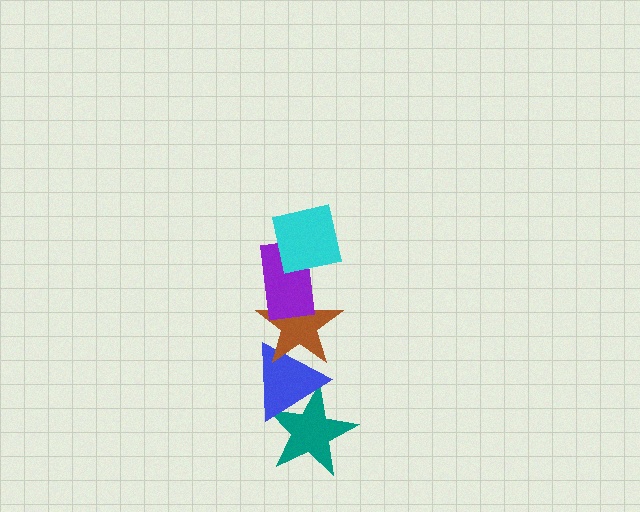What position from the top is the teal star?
The teal star is 5th from the top.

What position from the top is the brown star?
The brown star is 3rd from the top.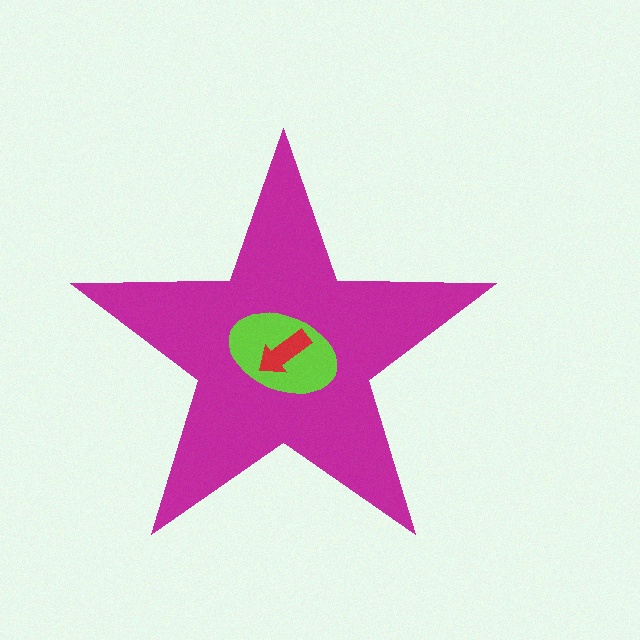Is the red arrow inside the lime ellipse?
Yes.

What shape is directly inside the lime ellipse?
The red arrow.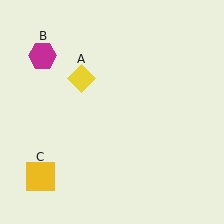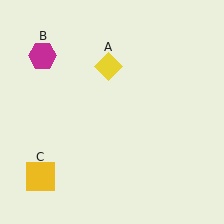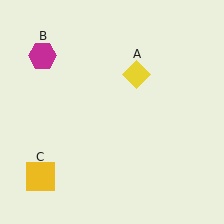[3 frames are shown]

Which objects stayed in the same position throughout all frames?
Magenta hexagon (object B) and yellow square (object C) remained stationary.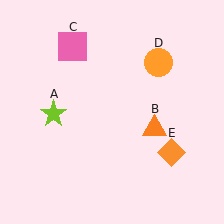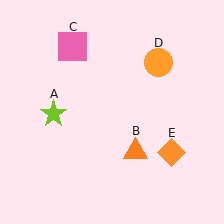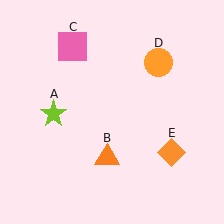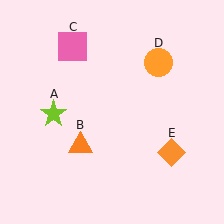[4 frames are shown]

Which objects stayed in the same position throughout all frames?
Lime star (object A) and pink square (object C) and orange circle (object D) and orange diamond (object E) remained stationary.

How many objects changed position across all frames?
1 object changed position: orange triangle (object B).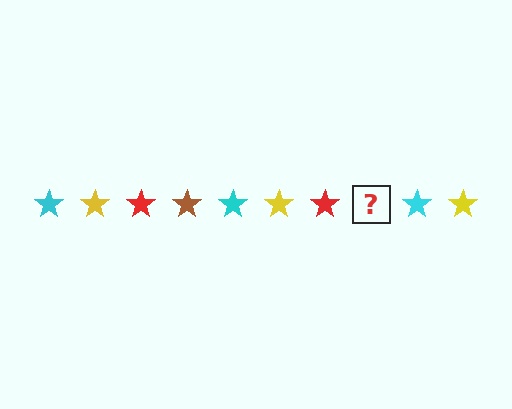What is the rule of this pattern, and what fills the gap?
The rule is that the pattern cycles through cyan, yellow, red, brown stars. The gap should be filled with a brown star.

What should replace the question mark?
The question mark should be replaced with a brown star.